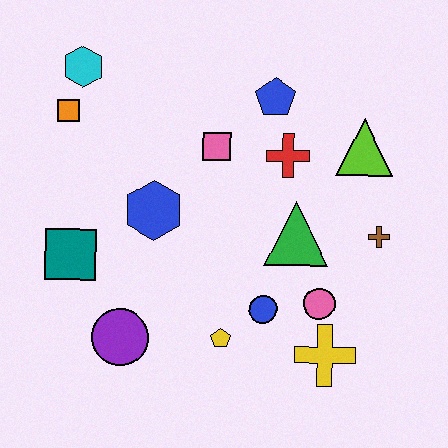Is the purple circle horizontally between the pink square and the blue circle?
No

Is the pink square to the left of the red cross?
Yes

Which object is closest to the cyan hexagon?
The orange square is closest to the cyan hexagon.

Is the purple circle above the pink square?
No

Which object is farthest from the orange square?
The yellow cross is farthest from the orange square.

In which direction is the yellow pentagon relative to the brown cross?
The yellow pentagon is to the left of the brown cross.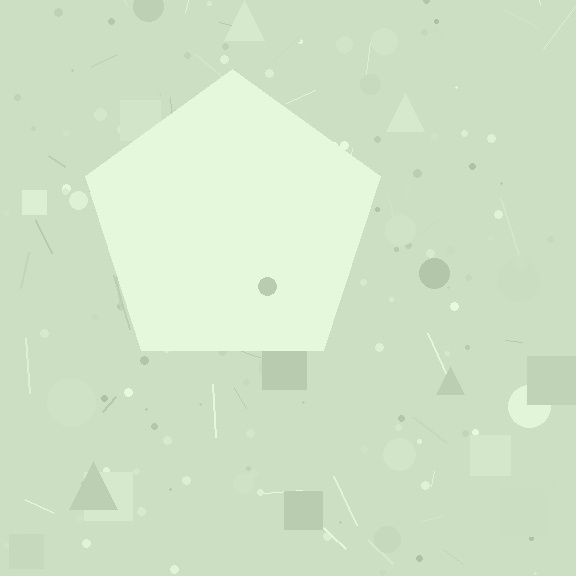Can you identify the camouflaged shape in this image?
The camouflaged shape is a pentagon.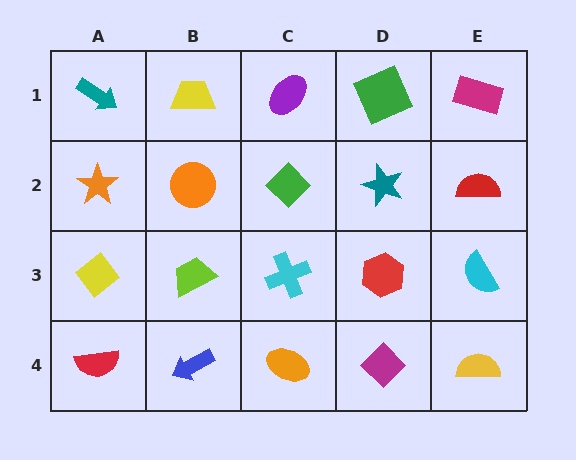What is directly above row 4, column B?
A lime trapezoid.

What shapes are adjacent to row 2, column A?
A teal arrow (row 1, column A), a yellow diamond (row 3, column A), an orange circle (row 2, column B).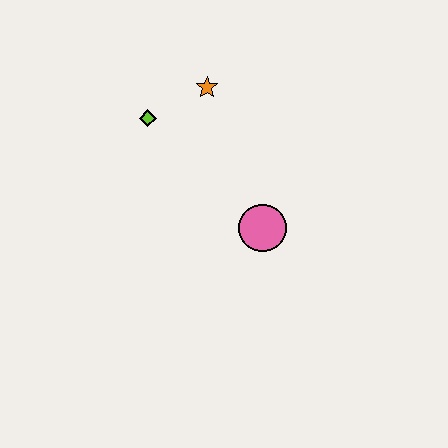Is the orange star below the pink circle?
No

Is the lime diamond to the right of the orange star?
No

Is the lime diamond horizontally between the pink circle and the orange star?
No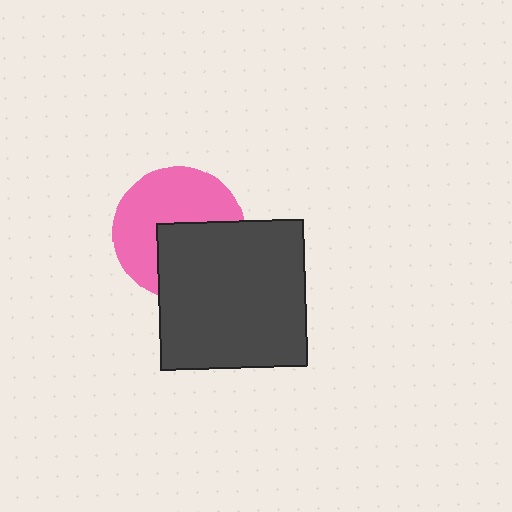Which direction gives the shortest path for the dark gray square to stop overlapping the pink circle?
Moving toward the lower-right gives the shortest separation.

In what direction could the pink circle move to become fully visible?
The pink circle could move toward the upper-left. That would shift it out from behind the dark gray square entirely.